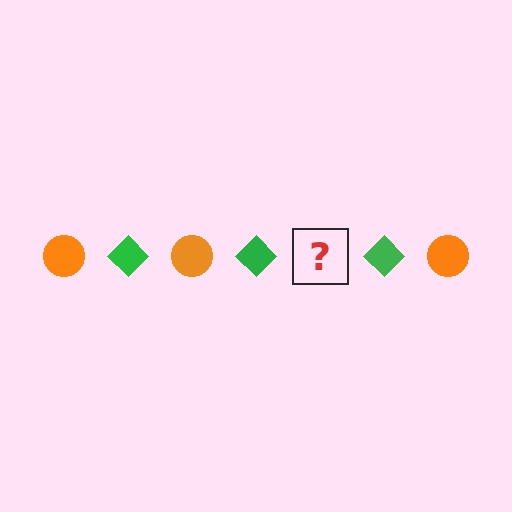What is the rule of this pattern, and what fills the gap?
The rule is that the pattern alternates between orange circle and green diamond. The gap should be filled with an orange circle.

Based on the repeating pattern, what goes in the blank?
The blank should be an orange circle.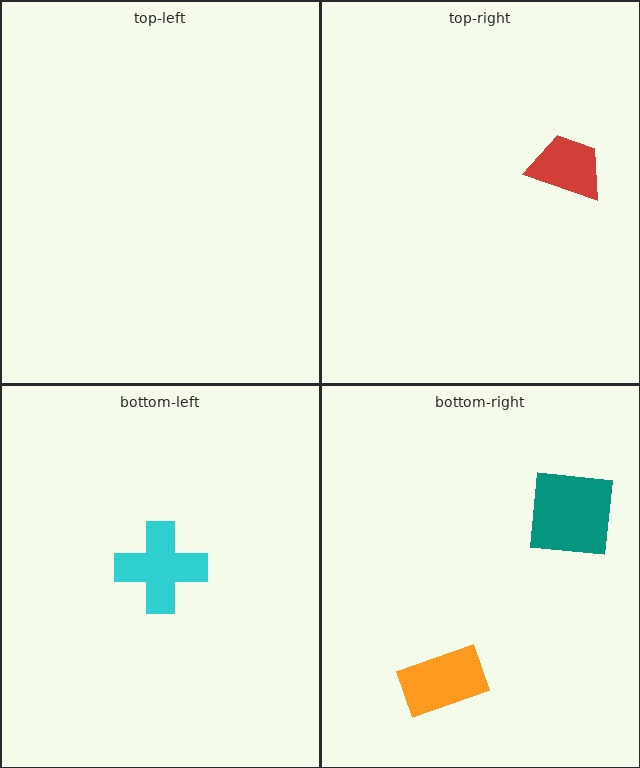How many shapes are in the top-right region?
1.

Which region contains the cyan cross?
The bottom-left region.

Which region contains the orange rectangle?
The bottom-right region.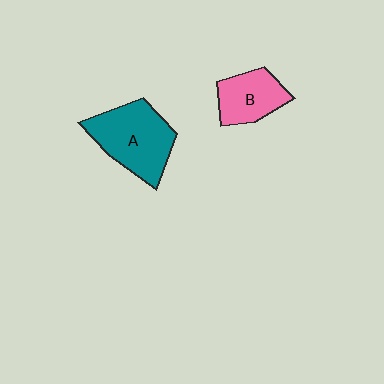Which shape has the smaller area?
Shape B (pink).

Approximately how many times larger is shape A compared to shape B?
Approximately 1.6 times.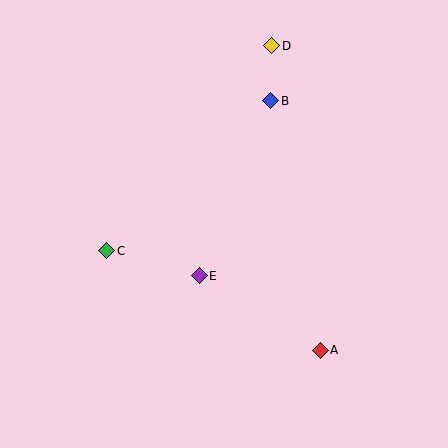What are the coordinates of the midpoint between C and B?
The midpoint between C and B is at (189, 176).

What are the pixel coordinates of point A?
Point A is at (320, 350).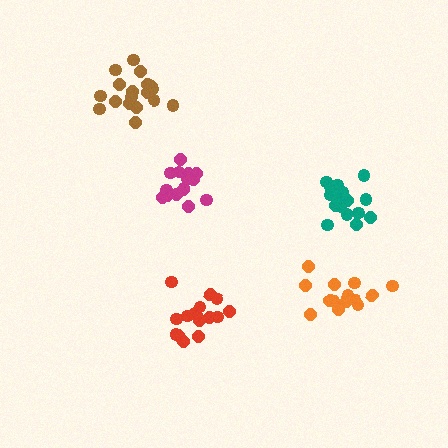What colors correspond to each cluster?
The clusters are colored: brown, orange, red, magenta, teal.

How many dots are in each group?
Group 1: 18 dots, Group 2: 14 dots, Group 3: 16 dots, Group 4: 15 dots, Group 5: 17 dots (80 total).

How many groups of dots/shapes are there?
There are 5 groups.